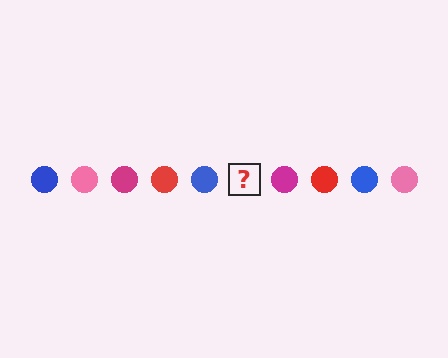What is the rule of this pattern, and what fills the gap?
The rule is that the pattern cycles through blue, pink, magenta, red circles. The gap should be filled with a pink circle.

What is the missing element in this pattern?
The missing element is a pink circle.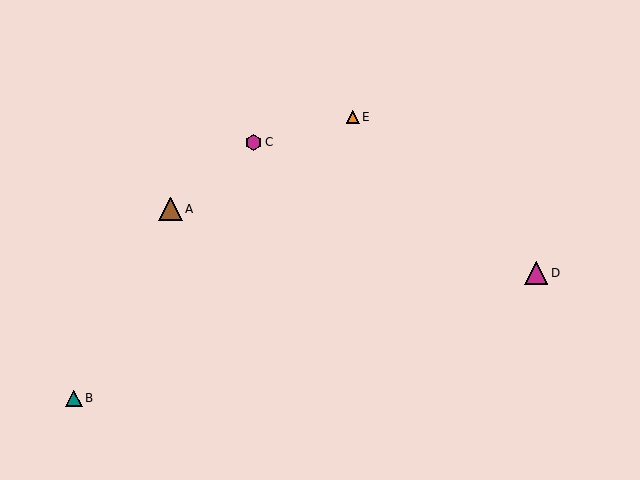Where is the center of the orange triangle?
The center of the orange triangle is at (353, 117).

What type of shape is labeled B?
Shape B is a teal triangle.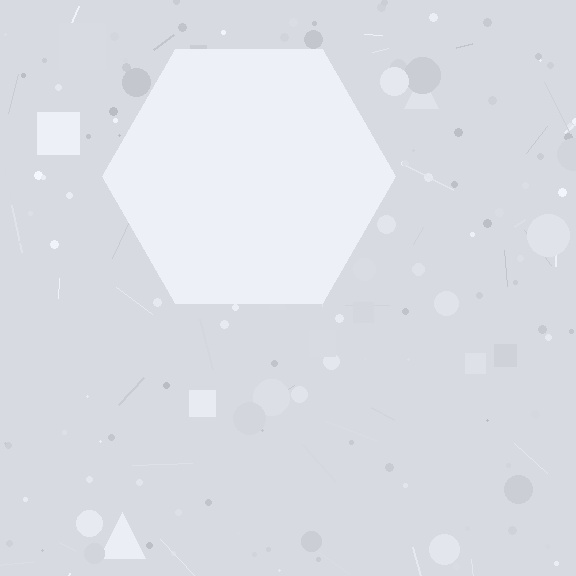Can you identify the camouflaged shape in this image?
The camouflaged shape is a hexagon.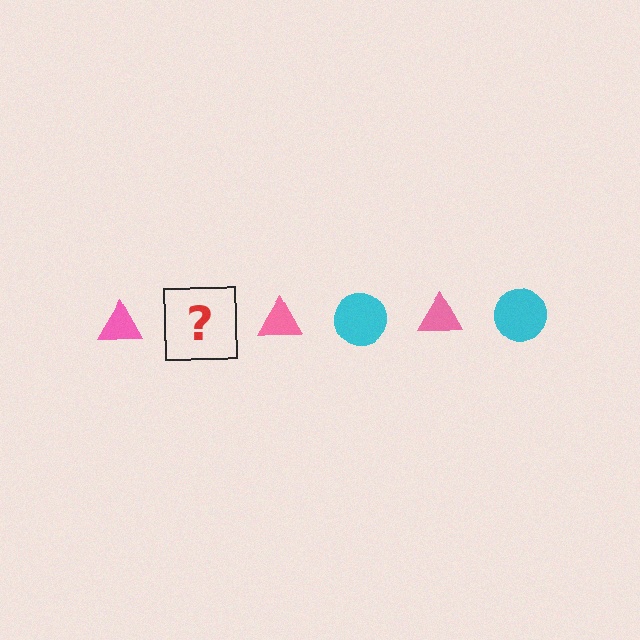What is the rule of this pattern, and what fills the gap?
The rule is that the pattern alternates between pink triangle and cyan circle. The gap should be filled with a cyan circle.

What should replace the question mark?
The question mark should be replaced with a cyan circle.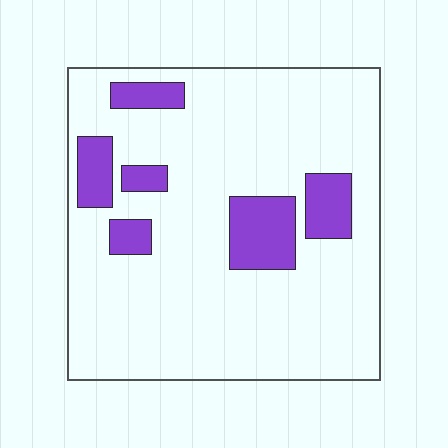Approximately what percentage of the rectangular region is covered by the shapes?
Approximately 15%.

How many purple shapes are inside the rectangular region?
6.